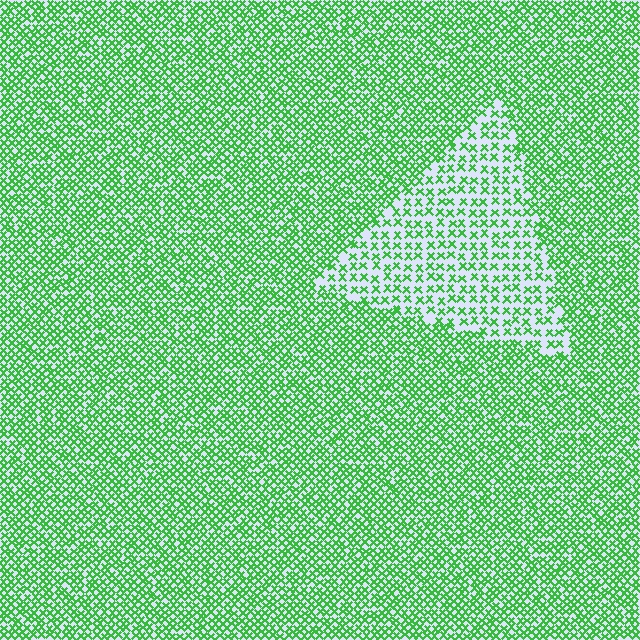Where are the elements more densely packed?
The elements are more densely packed outside the triangle boundary.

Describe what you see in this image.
The image contains small green elements arranged at two different densities. A triangle-shaped region is visible where the elements are less densely packed than the surrounding area.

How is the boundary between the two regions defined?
The boundary is defined by a change in element density (approximately 2.0x ratio). All elements are the same color, size, and shape.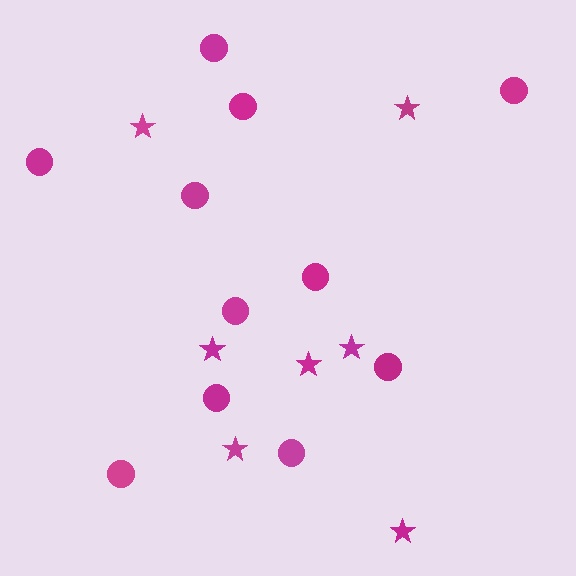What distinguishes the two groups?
There are 2 groups: one group of circles (11) and one group of stars (7).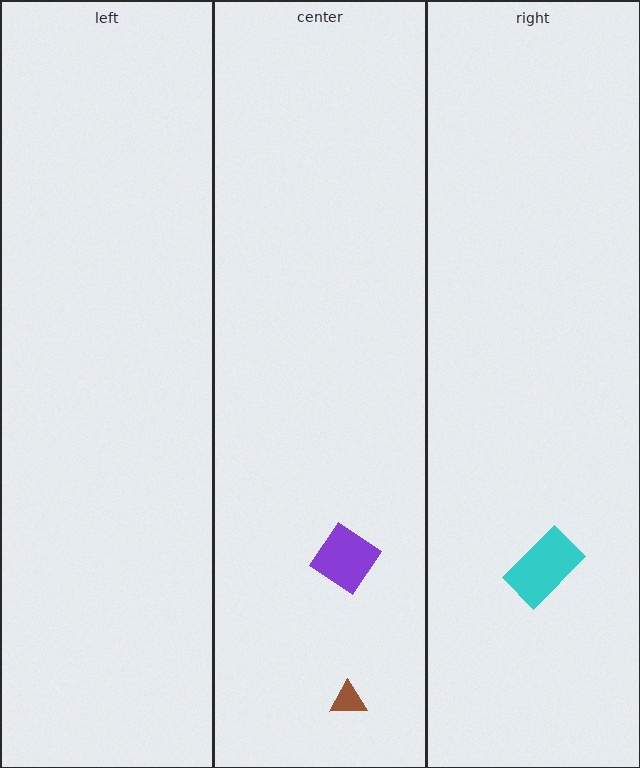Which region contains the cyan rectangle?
The right region.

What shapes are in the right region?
The cyan rectangle.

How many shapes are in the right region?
1.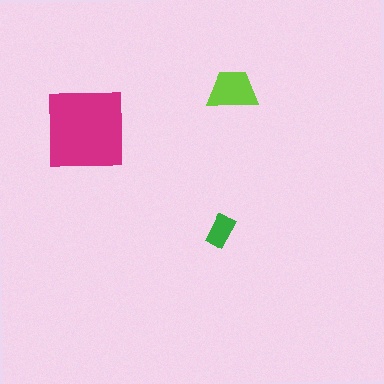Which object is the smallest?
The green rectangle.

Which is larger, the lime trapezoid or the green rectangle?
The lime trapezoid.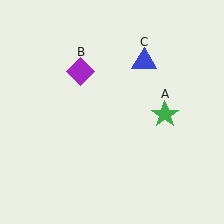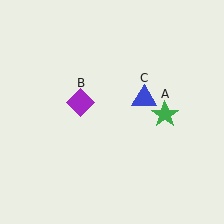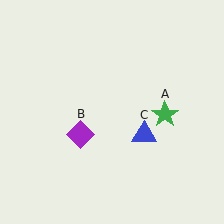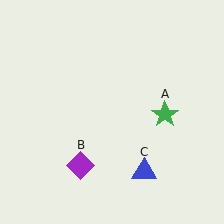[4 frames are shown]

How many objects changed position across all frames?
2 objects changed position: purple diamond (object B), blue triangle (object C).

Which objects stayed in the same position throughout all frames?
Green star (object A) remained stationary.